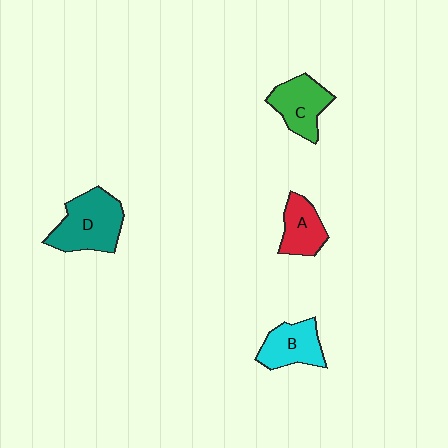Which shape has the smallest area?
Shape A (red).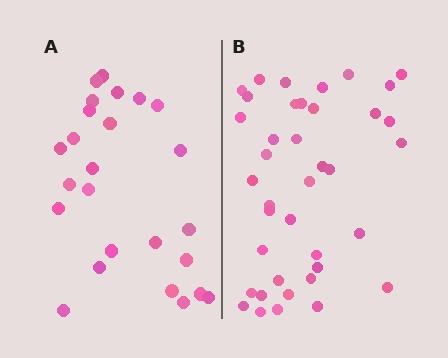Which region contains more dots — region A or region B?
Region B (the right region) has more dots.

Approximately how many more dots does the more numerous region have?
Region B has approximately 15 more dots than region A.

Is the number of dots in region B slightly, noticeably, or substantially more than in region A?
Region B has substantially more. The ratio is roughly 1.6 to 1.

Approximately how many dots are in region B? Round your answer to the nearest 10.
About 40 dots. (The exact count is 39, which rounds to 40.)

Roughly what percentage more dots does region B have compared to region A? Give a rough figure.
About 55% more.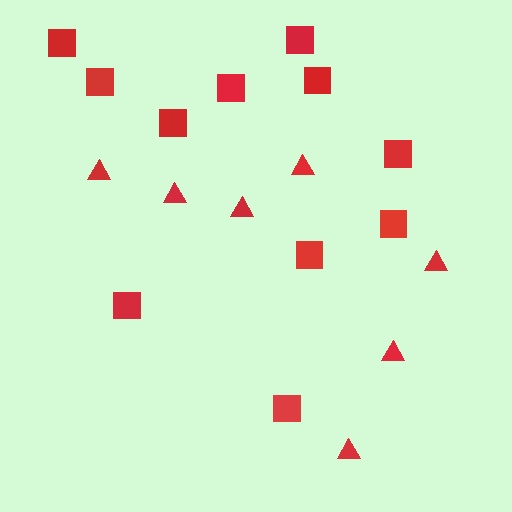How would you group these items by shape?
There are 2 groups: one group of squares (11) and one group of triangles (7).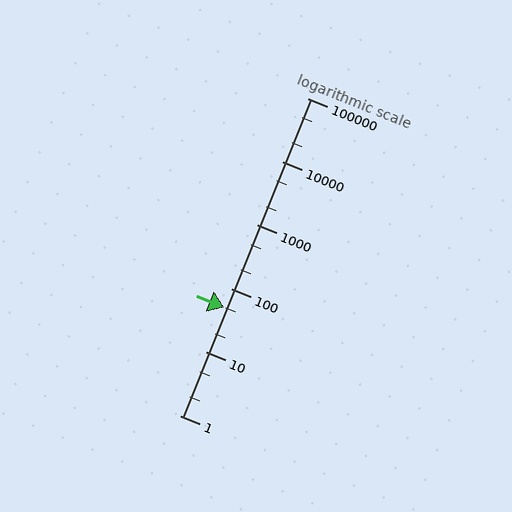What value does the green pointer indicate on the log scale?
The pointer indicates approximately 51.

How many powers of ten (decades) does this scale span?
The scale spans 5 decades, from 1 to 100000.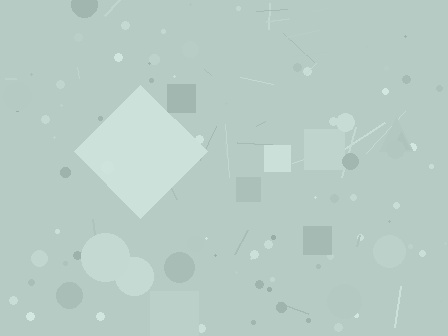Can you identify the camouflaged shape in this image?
The camouflaged shape is a diamond.